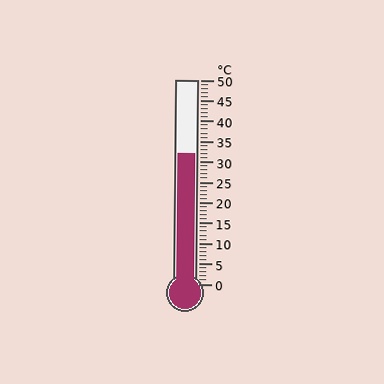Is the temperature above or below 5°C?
The temperature is above 5°C.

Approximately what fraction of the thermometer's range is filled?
The thermometer is filled to approximately 65% of its range.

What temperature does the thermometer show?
The thermometer shows approximately 32°C.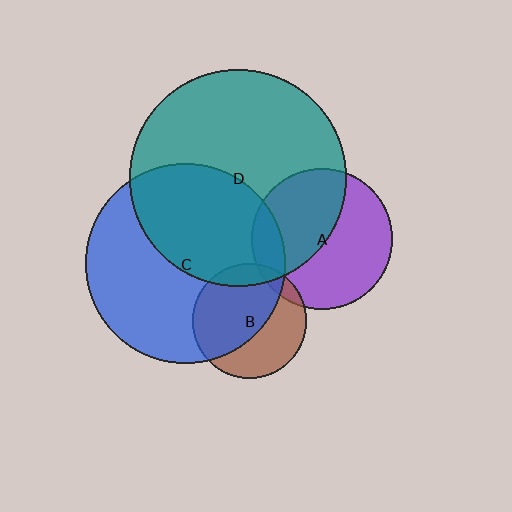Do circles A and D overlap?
Yes.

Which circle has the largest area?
Circle D (teal).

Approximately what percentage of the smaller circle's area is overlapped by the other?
Approximately 45%.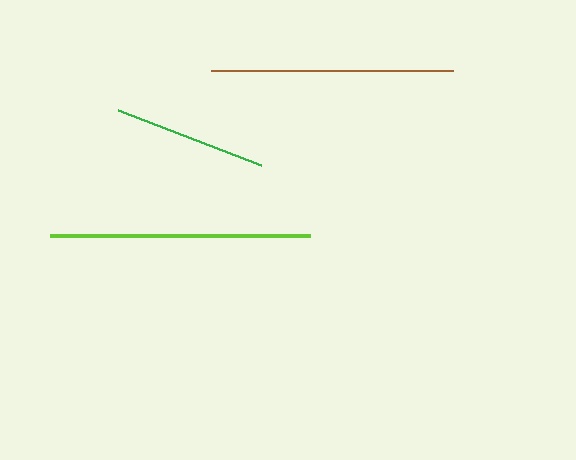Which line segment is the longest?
The lime line is the longest at approximately 261 pixels.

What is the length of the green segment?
The green segment is approximately 153 pixels long.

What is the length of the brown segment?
The brown segment is approximately 241 pixels long.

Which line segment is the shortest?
The green line is the shortest at approximately 153 pixels.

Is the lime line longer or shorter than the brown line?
The lime line is longer than the brown line.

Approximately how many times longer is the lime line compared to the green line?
The lime line is approximately 1.7 times the length of the green line.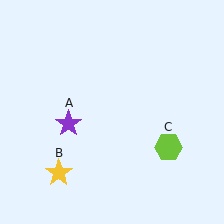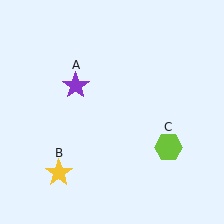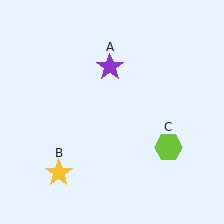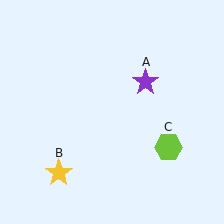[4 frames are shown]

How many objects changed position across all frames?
1 object changed position: purple star (object A).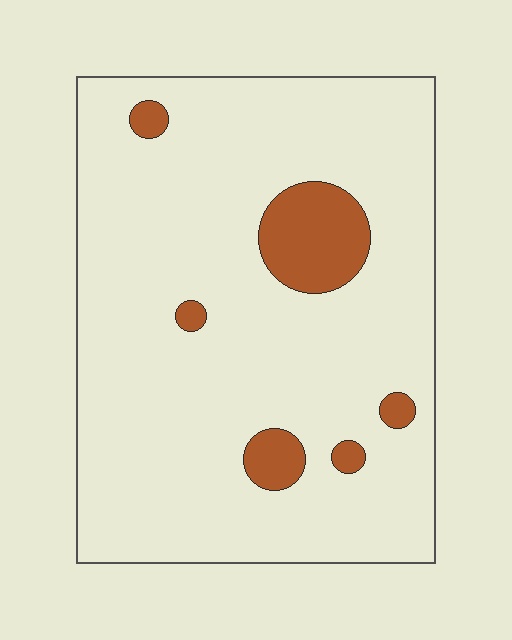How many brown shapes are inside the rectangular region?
6.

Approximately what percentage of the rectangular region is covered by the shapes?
Approximately 10%.